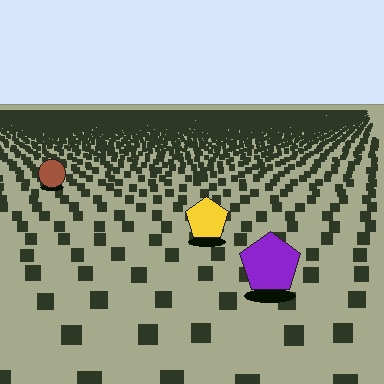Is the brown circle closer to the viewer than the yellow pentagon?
No. The yellow pentagon is closer — you can tell from the texture gradient: the ground texture is coarser near it.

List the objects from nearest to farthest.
From nearest to farthest: the purple pentagon, the yellow pentagon, the brown circle.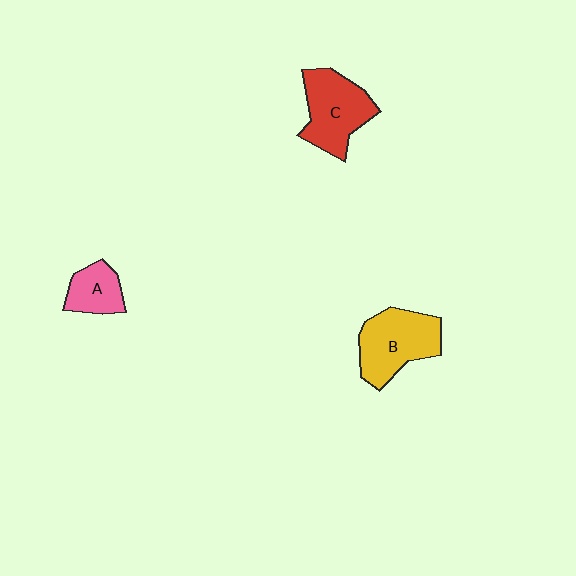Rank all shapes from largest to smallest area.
From largest to smallest: B (yellow), C (red), A (pink).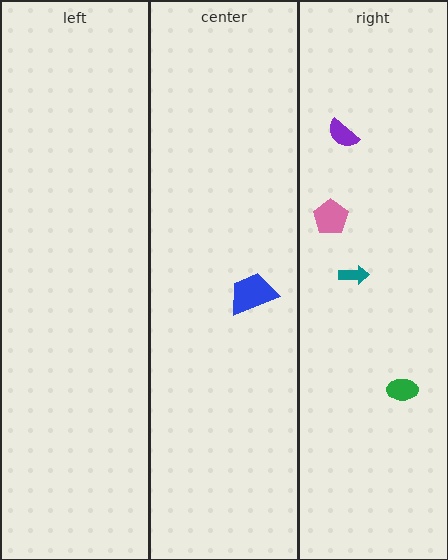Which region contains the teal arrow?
The right region.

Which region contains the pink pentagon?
The right region.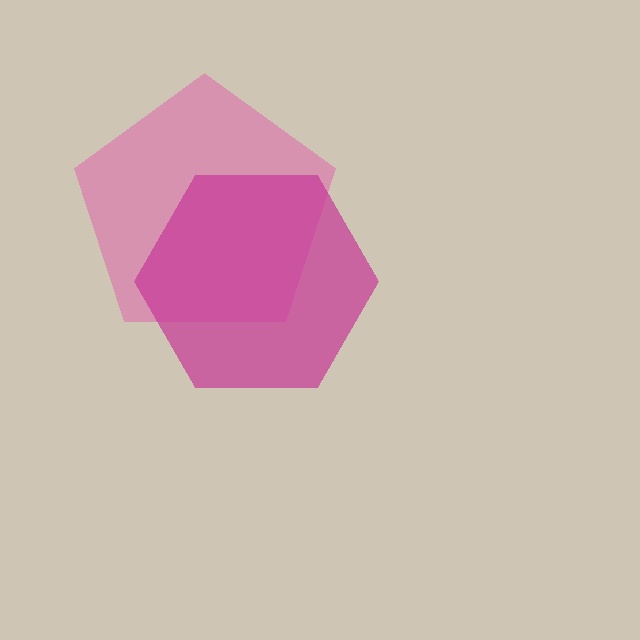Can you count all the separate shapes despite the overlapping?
Yes, there are 2 separate shapes.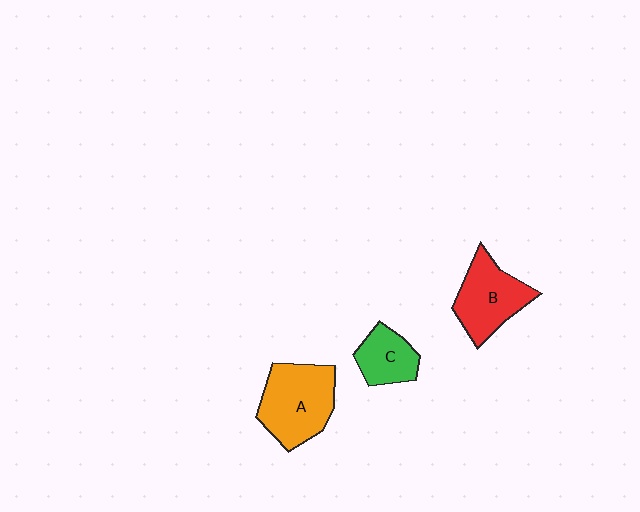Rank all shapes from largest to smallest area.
From largest to smallest: A (orange), B (red), C (green).